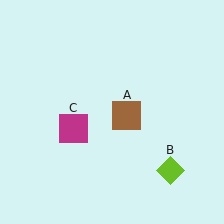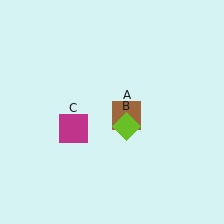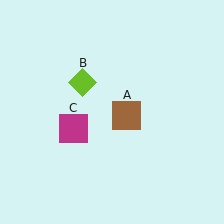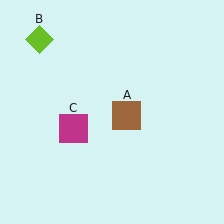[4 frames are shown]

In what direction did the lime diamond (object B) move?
The lime diamond (object B) moved up and to the left.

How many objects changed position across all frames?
1 object changed position: lime diamond (object B).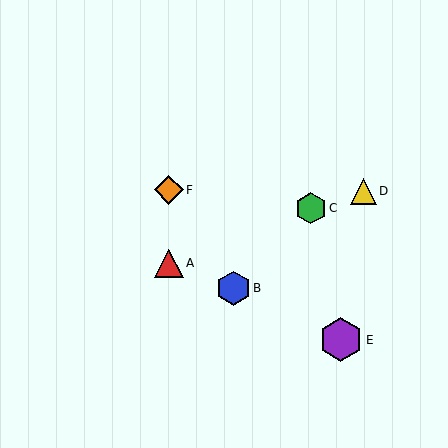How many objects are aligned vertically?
2 objects (A, F) are aligned vertically.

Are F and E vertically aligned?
No, F is at x≈169 and E is at x≈341.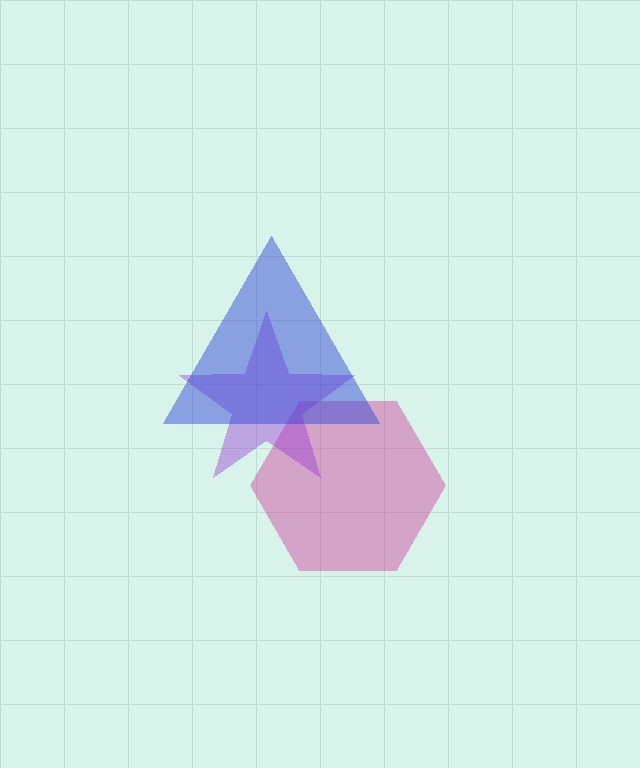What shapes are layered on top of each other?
The layered shapes are: a magenta hexagon, a purple star, a blue triangle.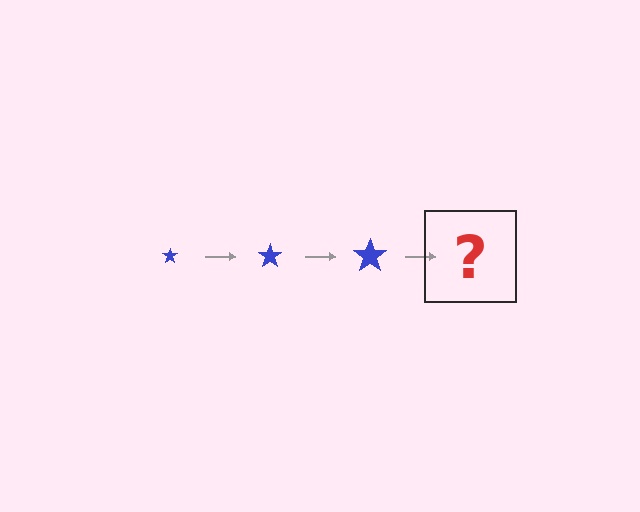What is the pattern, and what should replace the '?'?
The pattern is that the star gets progressively larger each step. The '?' should be a blue star, larger than the previous one.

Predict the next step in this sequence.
The next step is a blue star, larger than the previous one.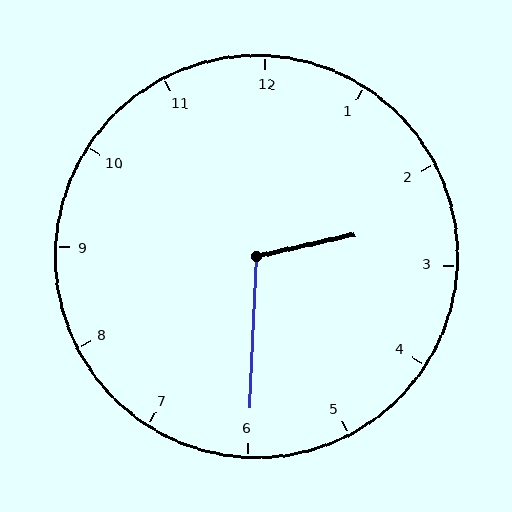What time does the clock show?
2:30.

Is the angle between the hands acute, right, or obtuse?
It is obtuse.